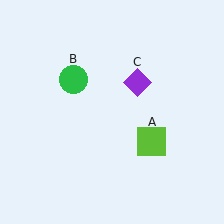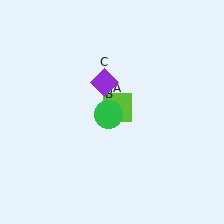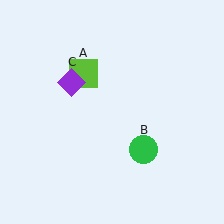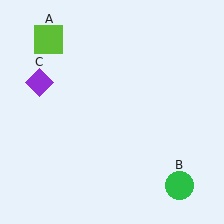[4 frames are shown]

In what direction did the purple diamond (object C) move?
The purple diamond (object C) moved left.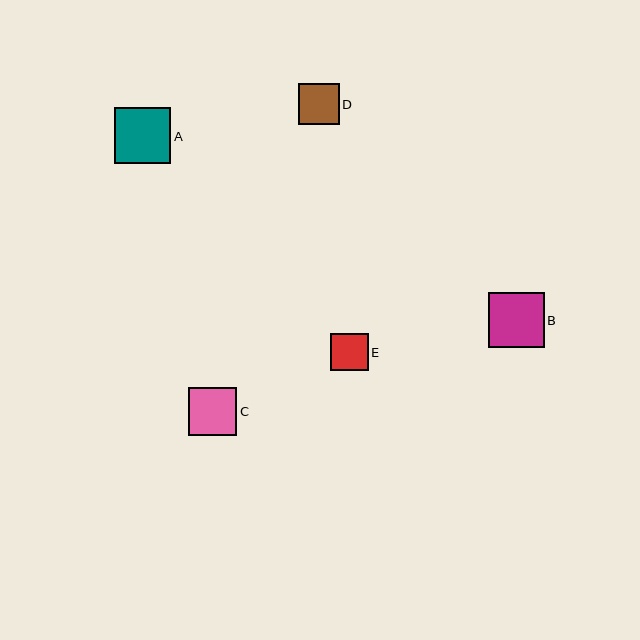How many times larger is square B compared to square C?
Square B is approximately 1.1 times the size of square C.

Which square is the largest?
Square A is the largest with a size of approximately 56 pixels.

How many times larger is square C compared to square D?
Square C is approximately 1.2 times the size of square D.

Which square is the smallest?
Square E is the smallest with a size of approximately 37 pixels.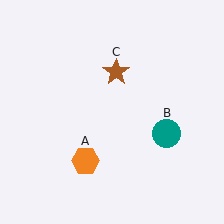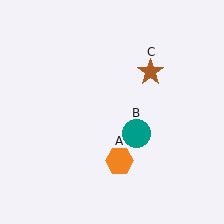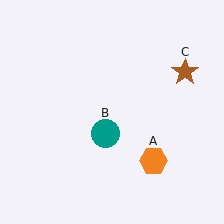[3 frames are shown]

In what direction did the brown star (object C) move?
The brown star (object C) moved right.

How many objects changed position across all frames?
3 objects changed position: orange hexagon (object A), teal circle (object B), brown star (object C).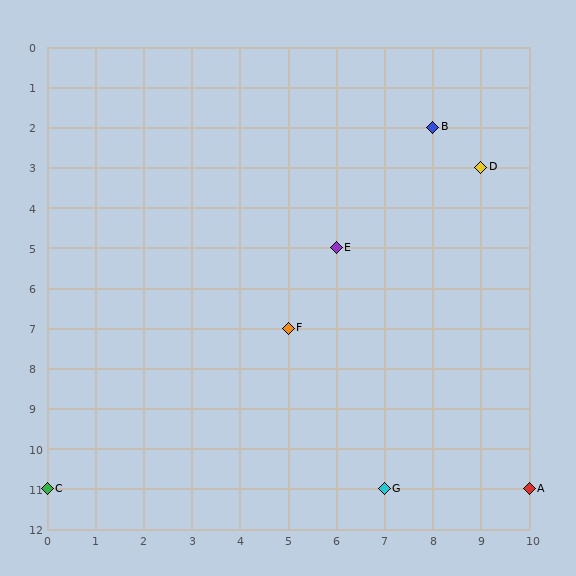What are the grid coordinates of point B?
Point B is at grid coordinates (8, 2).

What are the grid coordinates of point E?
Point E is at grid coordinates (6, 5).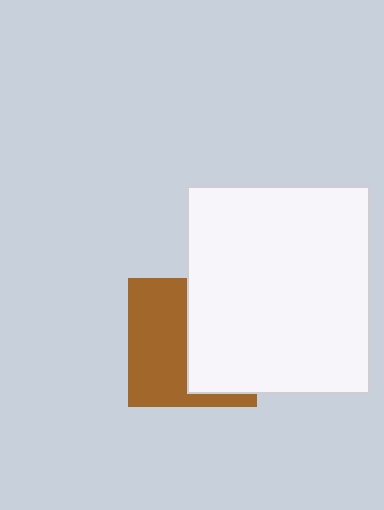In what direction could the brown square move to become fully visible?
The brown square could move left. That would shift it out from behind the white rectangle entirely.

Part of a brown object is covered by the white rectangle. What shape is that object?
It is a square.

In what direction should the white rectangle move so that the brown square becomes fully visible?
The white rectangle should move right. That is the shortest direction to clear the overlap and leave the brown square fully visible.